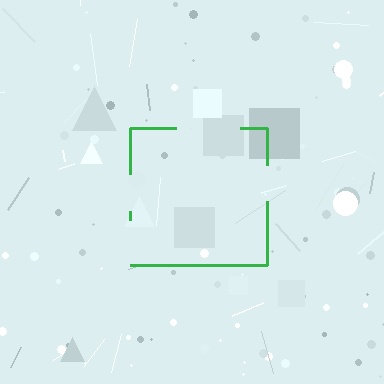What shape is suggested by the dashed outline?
The dashed outline suggests a square.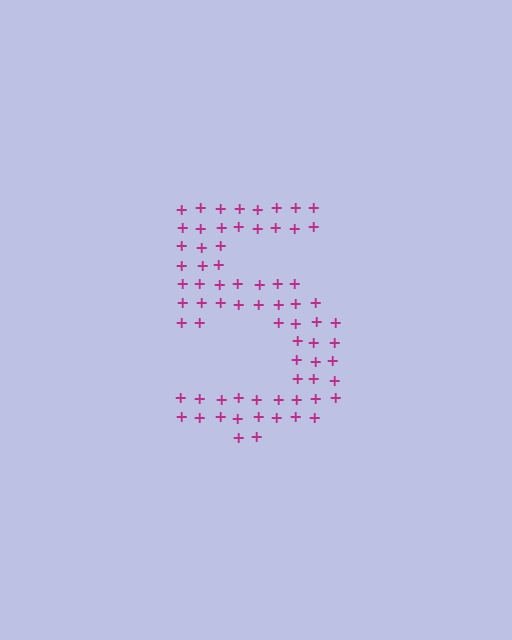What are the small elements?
The small elements are plus signs.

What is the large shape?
The large shape is the digit 5.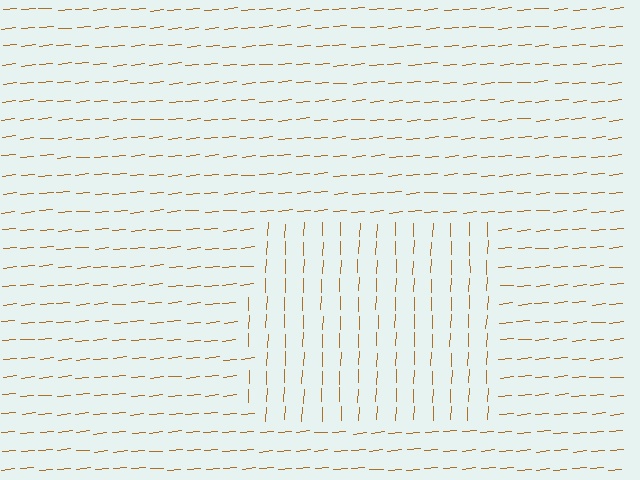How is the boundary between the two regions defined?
The boundary is defined purely by a change in line orientation (approximately 82 degrees difference). All lines are the same color and thickness.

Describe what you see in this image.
The image is filled with small brown line segments. A rectangle region in the image has lines oriented differently from the surrounding lines, creating a visible texture boundary.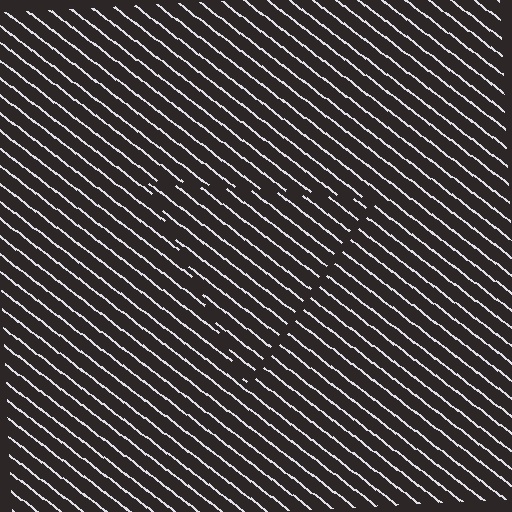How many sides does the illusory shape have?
3 sides — the line-ends trace a triangle.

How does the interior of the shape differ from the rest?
The interior of the shape contains the same grating, shifted by half a period — the contour is defined by the phase discontinuity where line-ends from the inner and outer gratings abut.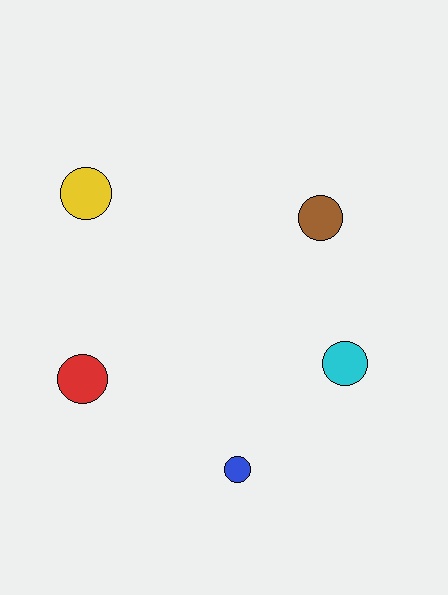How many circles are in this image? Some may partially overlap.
There are 5 circles.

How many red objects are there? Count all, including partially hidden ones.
There is 1 red object.